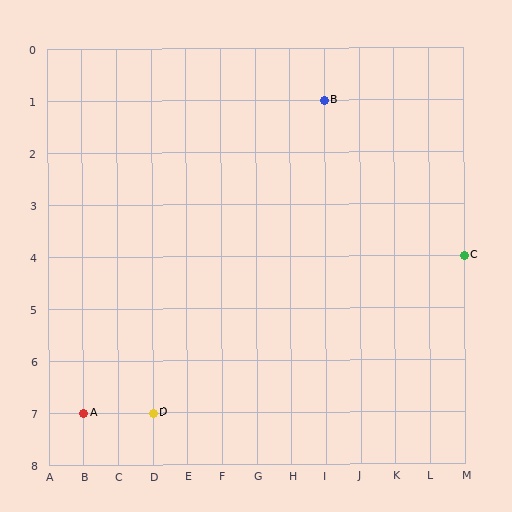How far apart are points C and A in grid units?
Points C and A are 11 columns and 3 rows apart (about 11.4 grid units diagonally).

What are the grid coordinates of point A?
Point A is at grid coordinates (B, 7).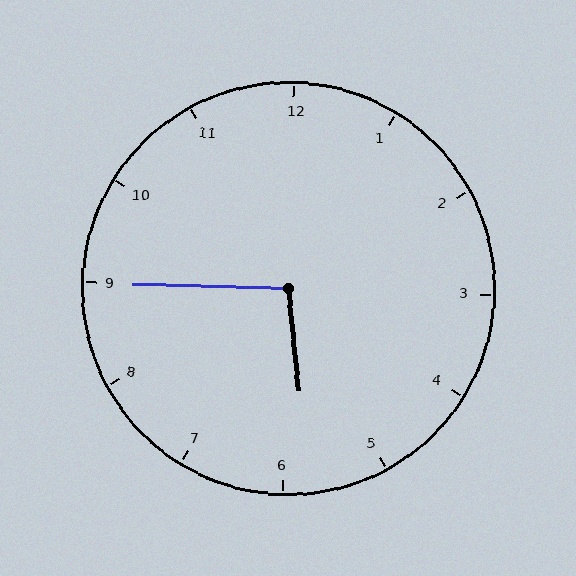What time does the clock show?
5:45.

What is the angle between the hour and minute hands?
Approximately 98 degrees.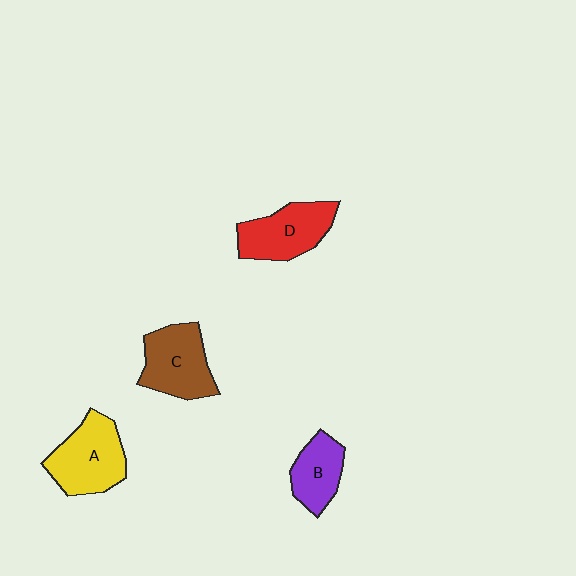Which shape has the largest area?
Shape A (yellow).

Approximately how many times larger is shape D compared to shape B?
Approximately 1.4 times.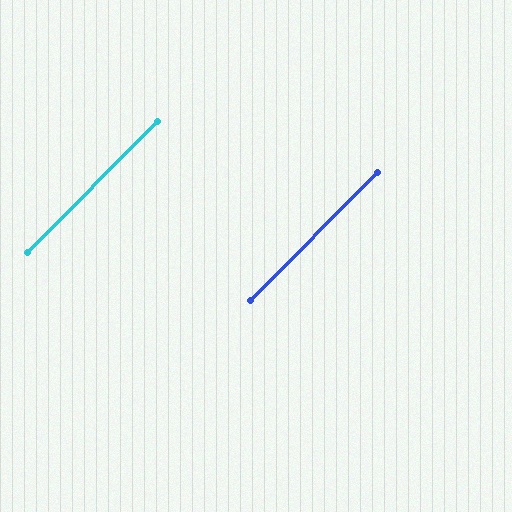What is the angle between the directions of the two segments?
Approximately 0 degrees.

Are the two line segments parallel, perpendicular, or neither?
Parallel — their directions differ by only 0.0°.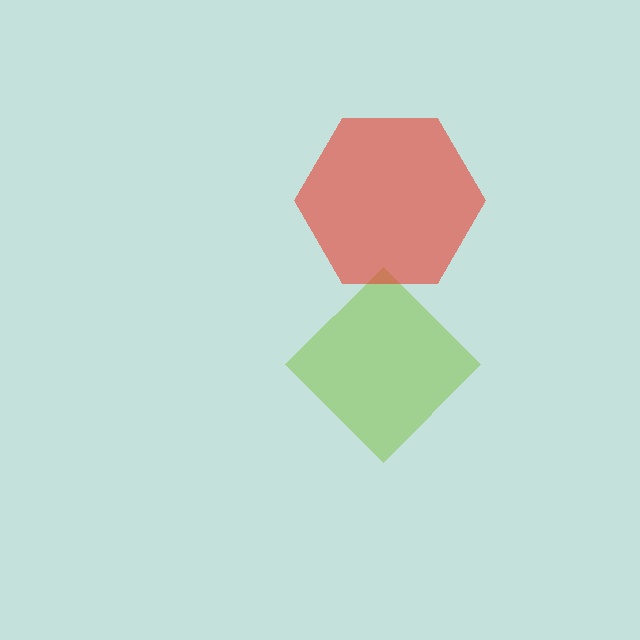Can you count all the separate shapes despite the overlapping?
Yes, there are 2 separate shapes.